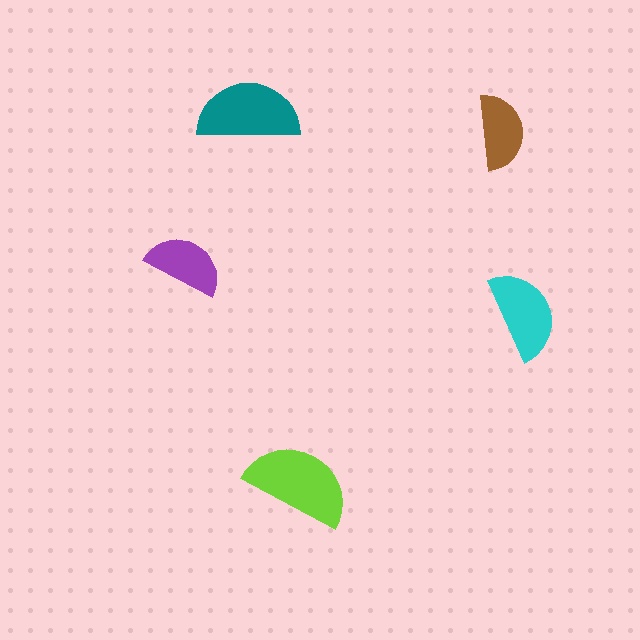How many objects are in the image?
There are 5 objects in the image.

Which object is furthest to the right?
The cyan semicircle is rightmost.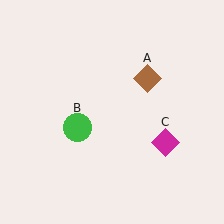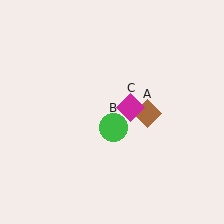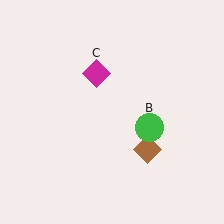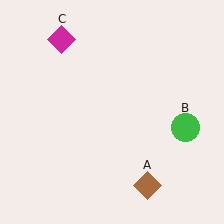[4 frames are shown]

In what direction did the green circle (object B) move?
The green circle (object B) moved right.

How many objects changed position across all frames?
3 objects changed position: brown diamond (object A), green circle (object B), magenta diamond (object C).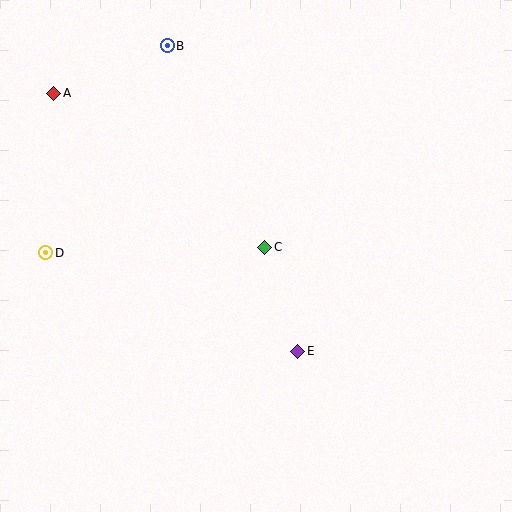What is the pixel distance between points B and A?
The distance between B and A is 123 pixels.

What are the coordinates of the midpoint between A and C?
The midpoint between A and C is at (159, 170).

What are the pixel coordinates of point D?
Point D is at (46, 253).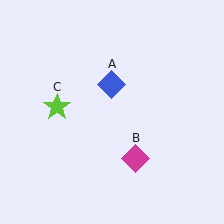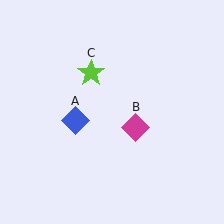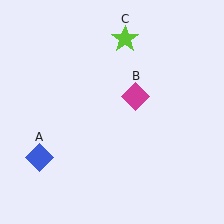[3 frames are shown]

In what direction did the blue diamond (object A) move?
The blue diamond (object A) moved down and to the left.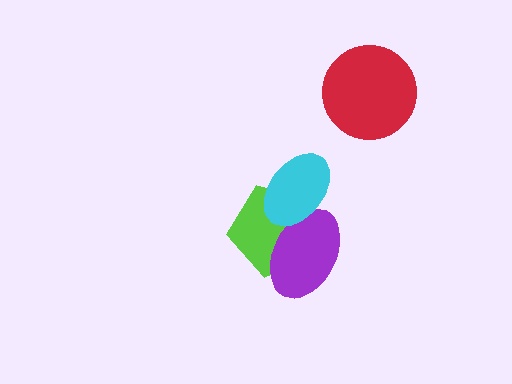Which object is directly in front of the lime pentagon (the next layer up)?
The purple ellipse is directly in front of the lime pentagon.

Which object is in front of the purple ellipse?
The cyan ellipse is in front of the purple ellipse.